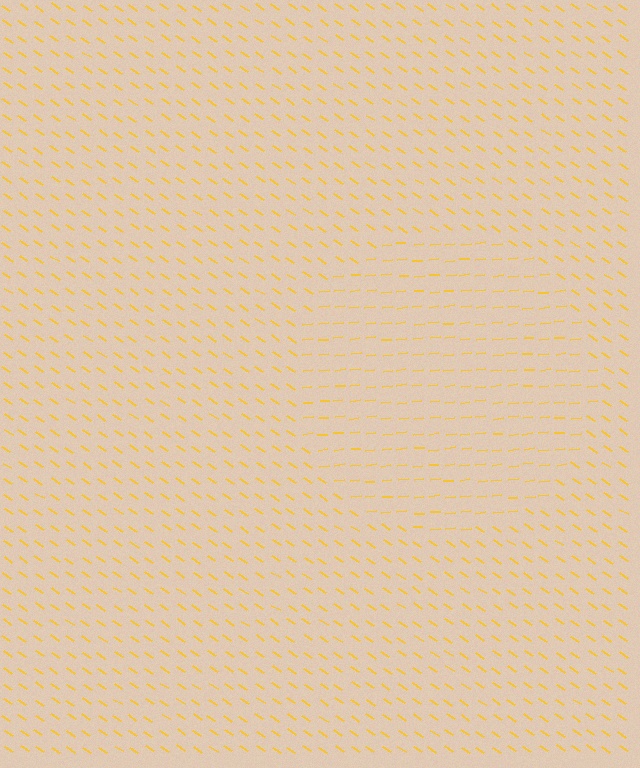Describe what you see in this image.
The image is filled with small yellow line segments. A circle region in the image has lines oriented differently from the surrounding lines, creating a visible texture boundary.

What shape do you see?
I see a circle.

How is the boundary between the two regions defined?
The boundary is defined purely by a change in line orientation (approximately 39 degrees difference). All lines are the same color and thickness.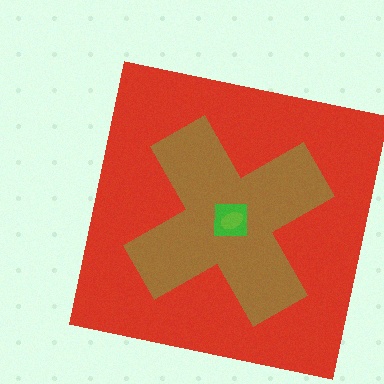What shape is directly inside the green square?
The lime ellipse.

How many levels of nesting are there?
4.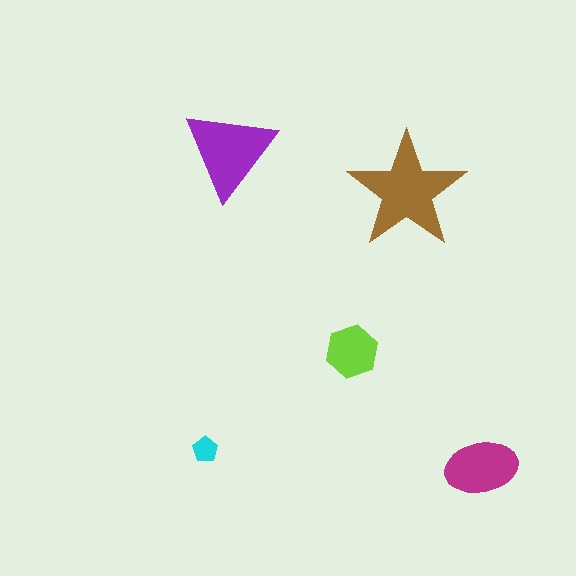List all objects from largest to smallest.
The brown star, the purple triangle, the magenta ellipse, the lime hexagon, the cyan pentagon.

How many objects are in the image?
There are 5 objects in the image.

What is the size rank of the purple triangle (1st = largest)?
2nd.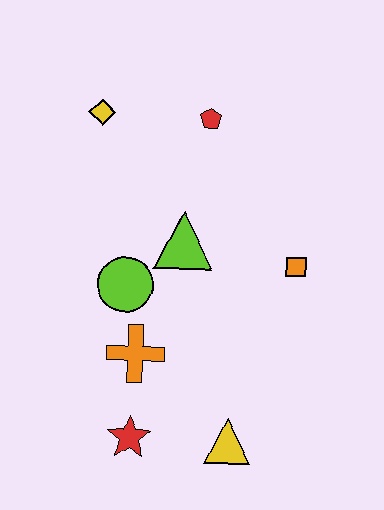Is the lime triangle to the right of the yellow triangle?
No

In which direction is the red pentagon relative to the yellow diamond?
The red pentagon is to the right of the yellow diamond.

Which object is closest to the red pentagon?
The yellow diamond is closest to the red pentagon.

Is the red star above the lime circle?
No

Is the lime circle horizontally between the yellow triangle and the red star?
No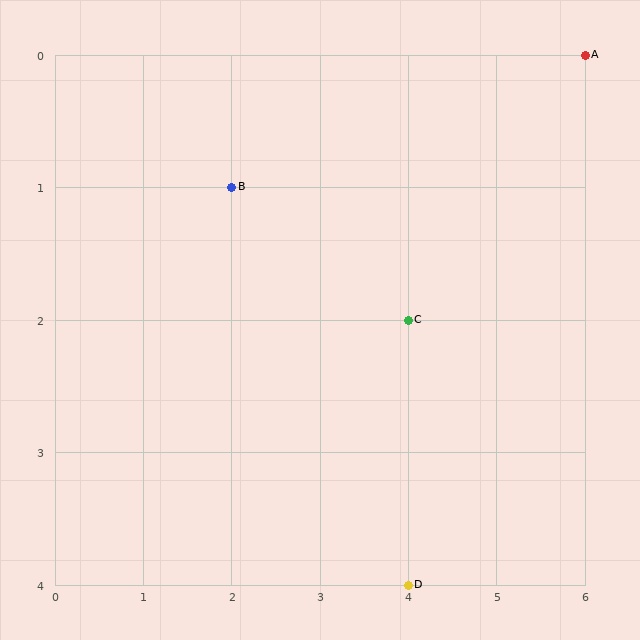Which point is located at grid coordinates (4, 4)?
Point D is at (4, 4).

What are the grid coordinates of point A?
Point A is at grid coordinates (6, 0).